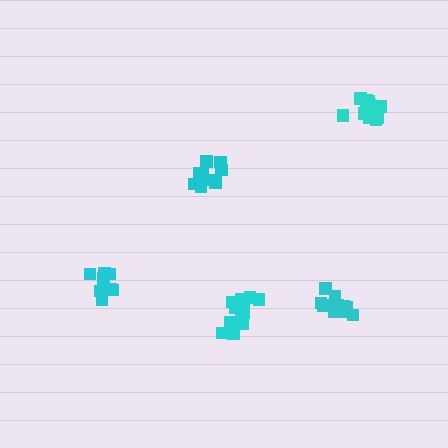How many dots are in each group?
Group 1: 13 dots, Group 2: 8 dots, Group 3: 9 dots, Group 4: 13 dots, Group 5: 12 dots (55 total).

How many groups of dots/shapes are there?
There are 5 groups.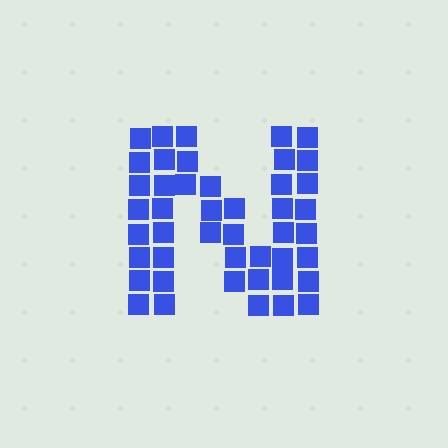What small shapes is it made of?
It is made of small squares.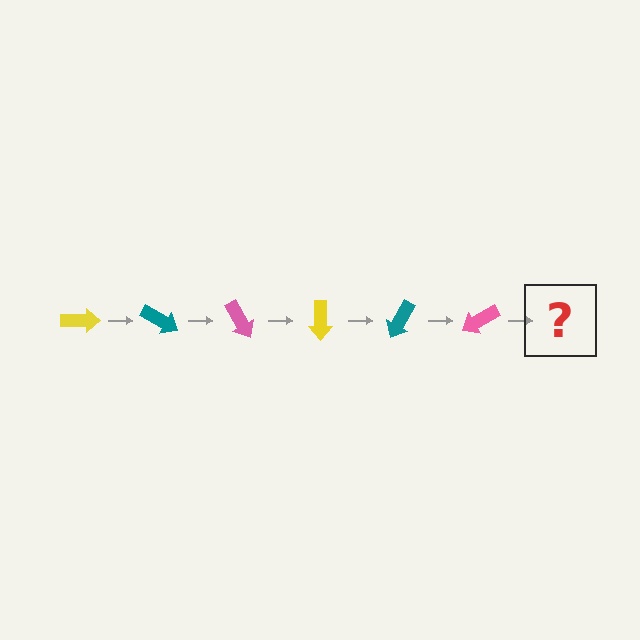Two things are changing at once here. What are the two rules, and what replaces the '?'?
The two rules are that it rotates 30 degrees each step and the color cycles through yellow, teal, and pink. The '?' should be a yellow arrow, rotated 180 degrees from the start.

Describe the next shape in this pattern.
It should be a yellow arrow, rotated 180 degrees from the start.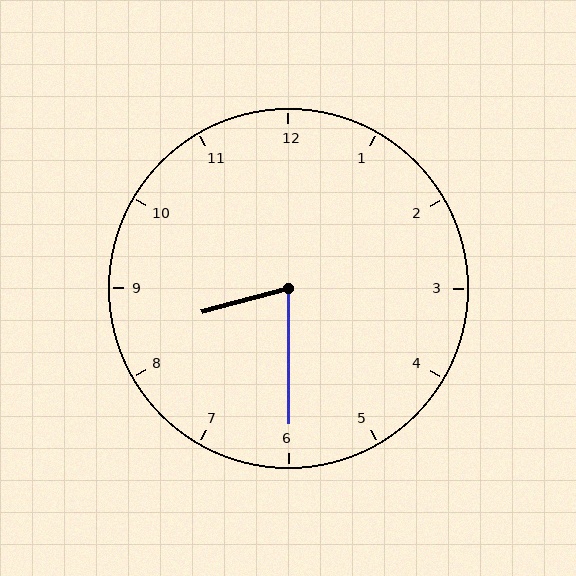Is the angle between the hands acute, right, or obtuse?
It is acute.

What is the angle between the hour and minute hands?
Approximately 75 degrees.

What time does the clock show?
8:30.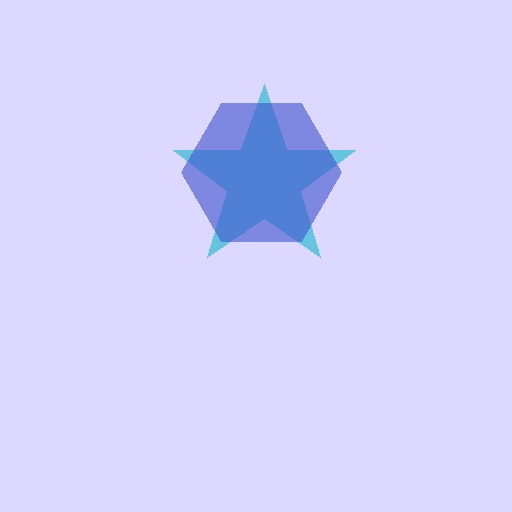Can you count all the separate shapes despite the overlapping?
Yes, there are 2 separate shapes.